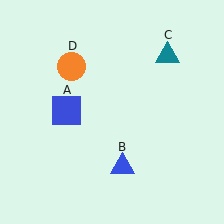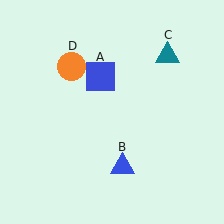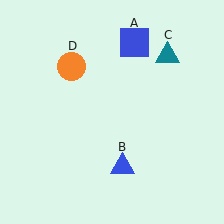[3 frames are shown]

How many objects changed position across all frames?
1 object changed position: blue square (object A).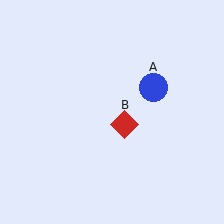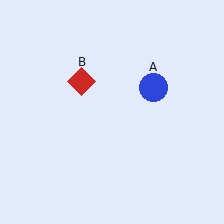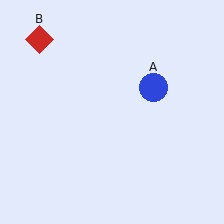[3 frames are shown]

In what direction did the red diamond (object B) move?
The red diamond (object B) moved up and to the left.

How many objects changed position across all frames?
1 object changed position: red diamond (object B).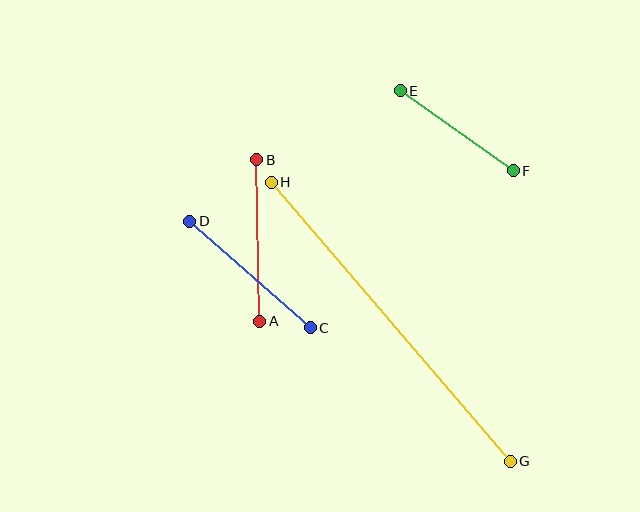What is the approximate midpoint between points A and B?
The midpoint is at approximately (258, 241) pixels.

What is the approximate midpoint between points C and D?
The midpoint is at approximately (250, 275) pixels.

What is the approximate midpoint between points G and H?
The midpoint is at approximately (391, 322) pixels.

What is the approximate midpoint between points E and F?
The midpoint is at approximately (457, 131) pixels.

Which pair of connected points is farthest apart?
Points G and H are farthest apart.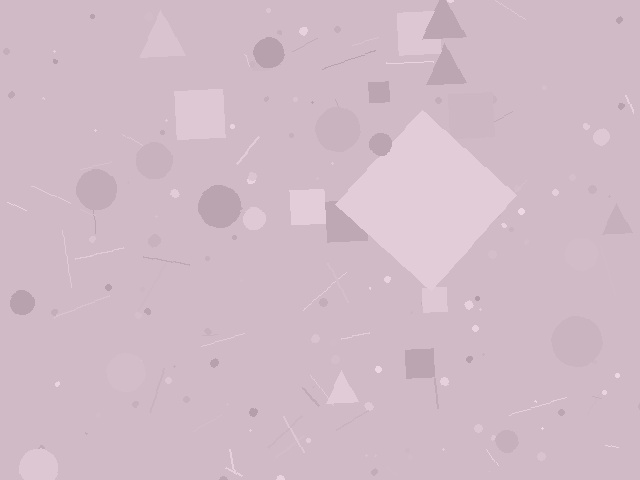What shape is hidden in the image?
A diamond is hidden in the image.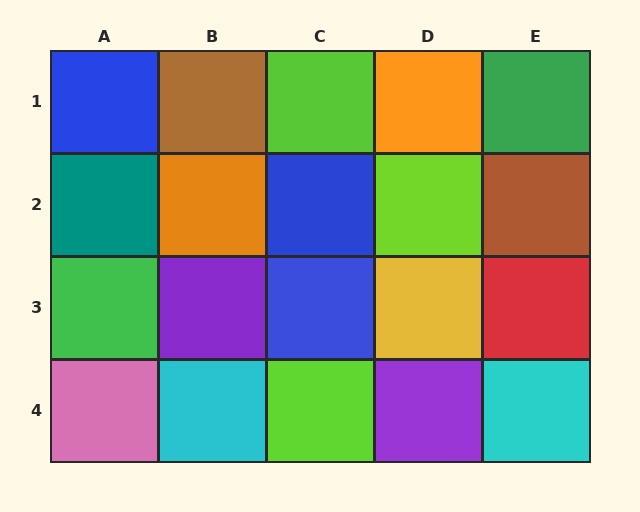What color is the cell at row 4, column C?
Lime.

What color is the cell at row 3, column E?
Red.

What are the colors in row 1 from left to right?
Blue, brown, lime, orange, green.